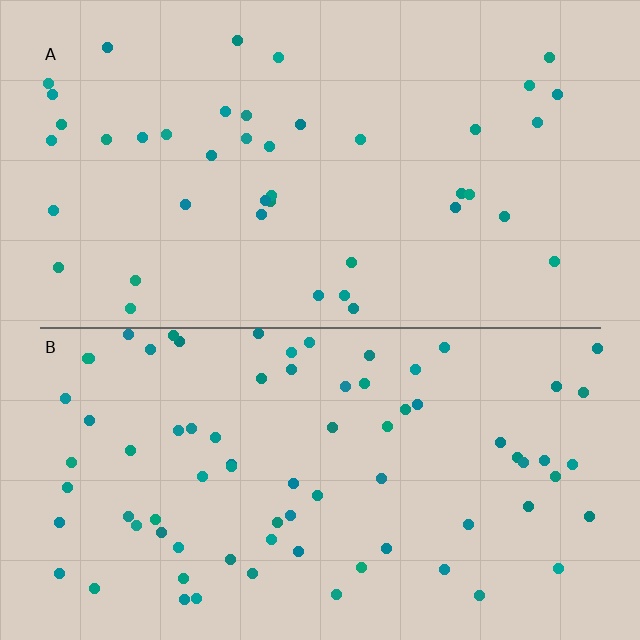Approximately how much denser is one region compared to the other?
Approximately 1.8× — region B over region A.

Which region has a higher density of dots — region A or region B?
B (the bottom).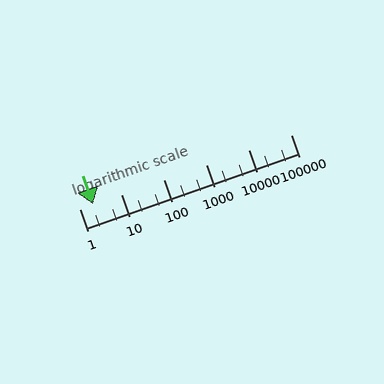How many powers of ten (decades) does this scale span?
The scale spans 5 decades, from 1 to 100000.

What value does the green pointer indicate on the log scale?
The pointer indicates approximately 2.1.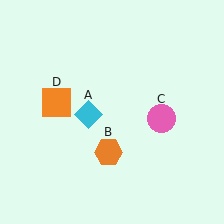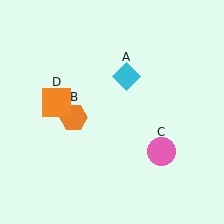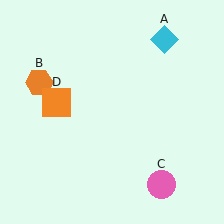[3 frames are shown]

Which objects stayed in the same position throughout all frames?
Orange square (object D) remained stationary.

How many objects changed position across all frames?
3 objects changed position: cyan diamond (object A), orange hexagon (object B), pink circle (object C).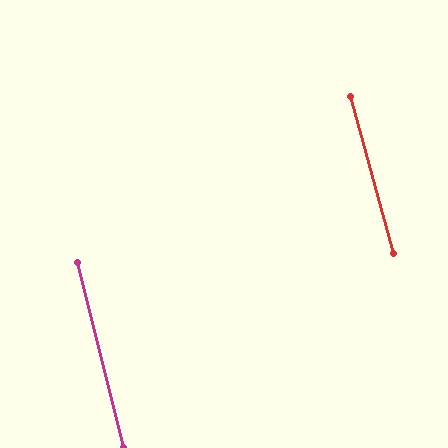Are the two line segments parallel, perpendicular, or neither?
Parallel — their directions differ by only 1.2°.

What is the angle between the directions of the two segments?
Approximately 1 degree.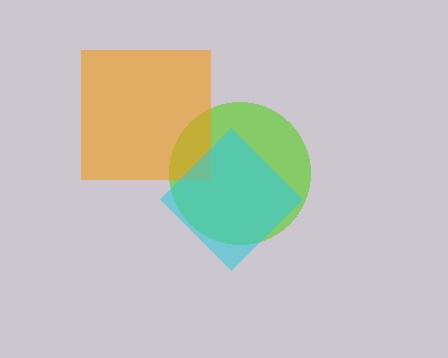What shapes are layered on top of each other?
The layered shapes are: a lime circle, an orange square, a cyan diamond.